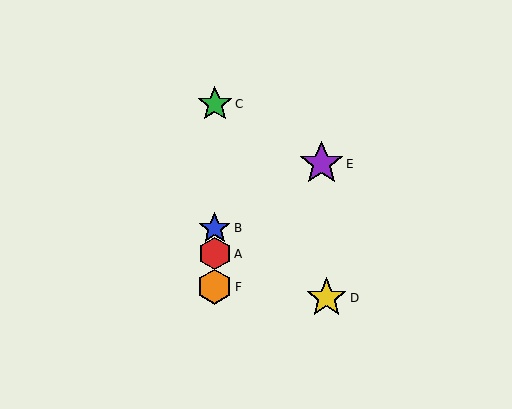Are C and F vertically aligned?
Yes, both are at x≈215.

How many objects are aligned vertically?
4 objects (A, B, C, F) are aligned vertically.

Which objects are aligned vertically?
Objects A, B, C, F are aligned vertically.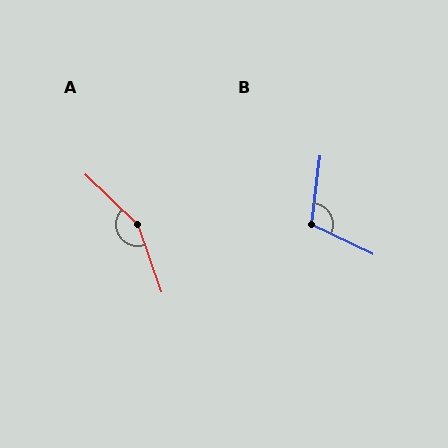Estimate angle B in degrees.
Approximately 109 degrees.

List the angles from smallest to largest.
B (109°), A (153°).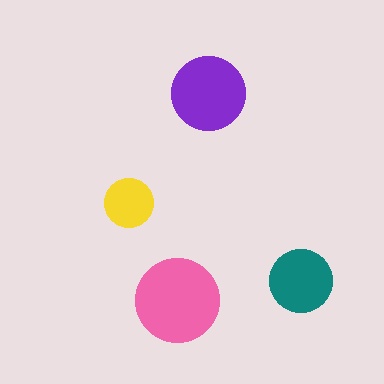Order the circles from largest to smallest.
the pink one, the purple one, the teal one, the yellow one.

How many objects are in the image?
There are 4 objects in the image.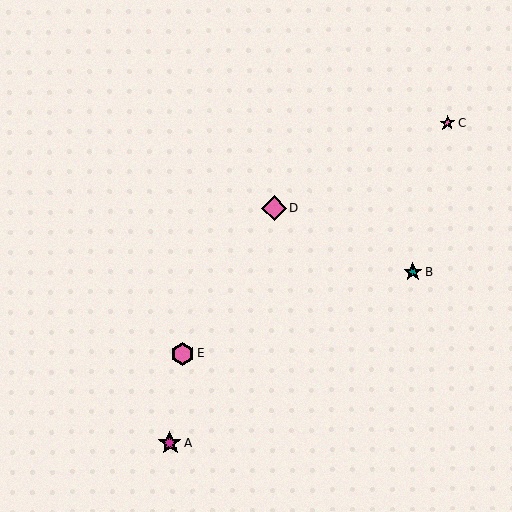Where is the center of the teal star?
The center of the teal star is at (413, 272).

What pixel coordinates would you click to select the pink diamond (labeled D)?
Click at (274, 208) to select the pink diamond D.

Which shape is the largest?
The pink diamond (labeled D) is the largest.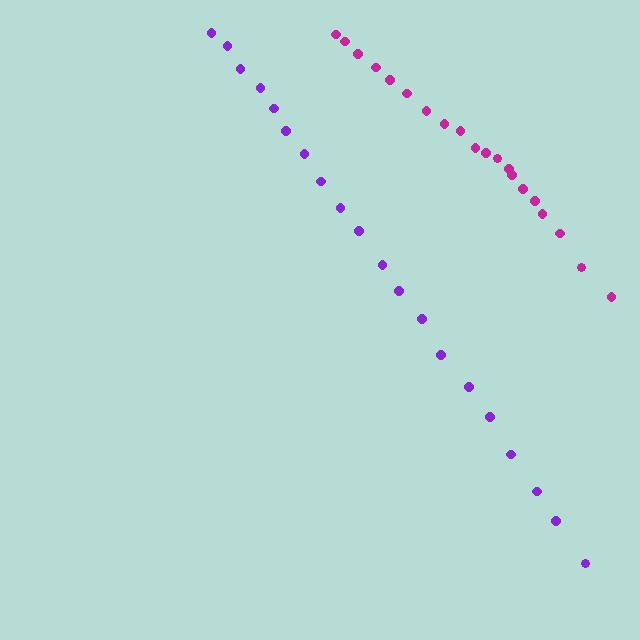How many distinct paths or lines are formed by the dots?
There are 2 distinct paths.